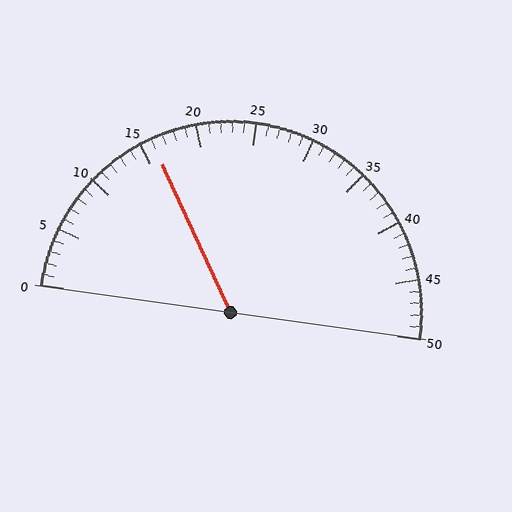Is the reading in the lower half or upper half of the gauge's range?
The reading is in the lower half of the range (0 to 50).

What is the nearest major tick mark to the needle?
The nearest major tick mark is 15.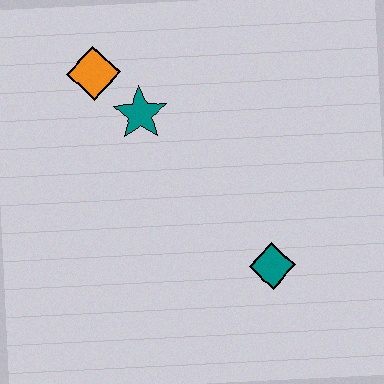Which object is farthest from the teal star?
The teal diamond is farthest from the teal star.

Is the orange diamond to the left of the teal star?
Yes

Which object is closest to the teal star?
The orange diamond is closest to the teal star.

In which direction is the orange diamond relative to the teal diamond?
The orange diamond is above the teal diamond.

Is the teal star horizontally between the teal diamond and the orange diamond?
Yes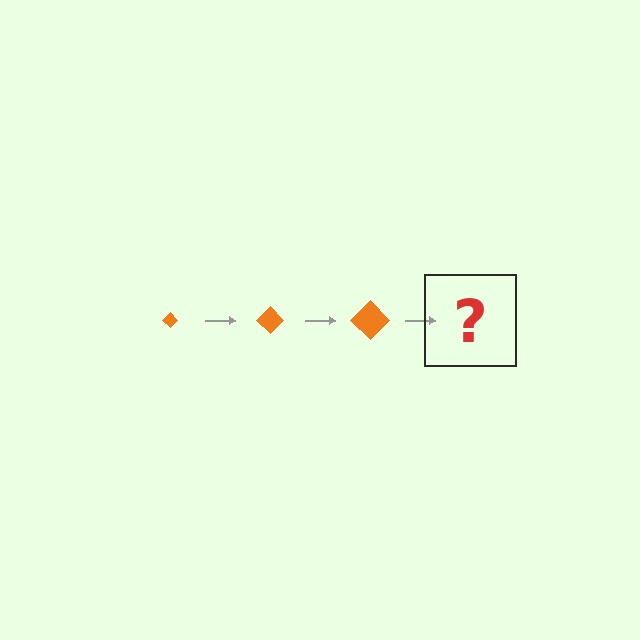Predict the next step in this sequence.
The next step is an orange diamond, larger than the previous one.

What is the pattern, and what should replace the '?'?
The pattern is that the diamond gets progressively larger each step. The '?' should be an orange diamond, larger than the previous one.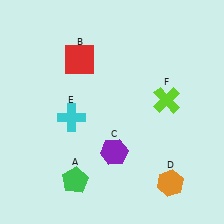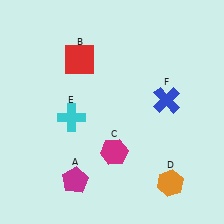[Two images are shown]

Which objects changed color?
A changed from green to magenta. C changed from purple to magenta. F changed from lime to blue.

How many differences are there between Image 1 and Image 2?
There are 3 differences between the two images.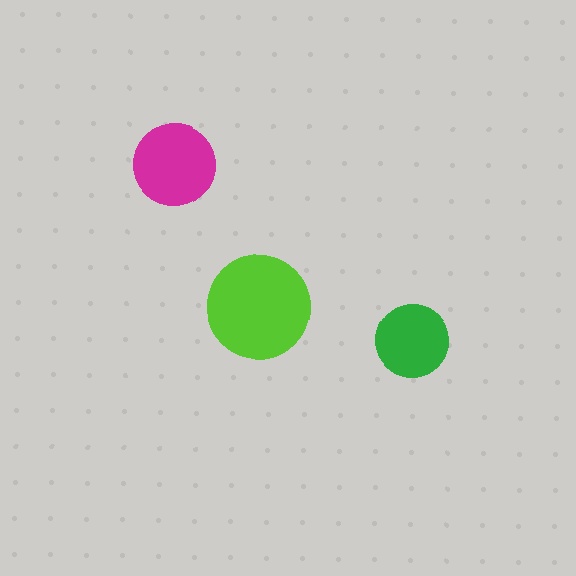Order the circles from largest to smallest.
the lime one, the magenta one, the green one.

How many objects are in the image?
There are 3 objects in the image.